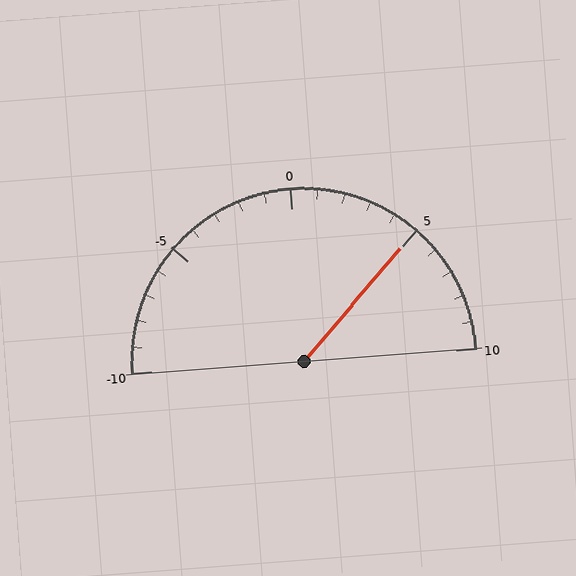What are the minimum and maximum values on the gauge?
The gauge ranges from -10 to 10.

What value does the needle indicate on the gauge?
The needle indicates approximately 5.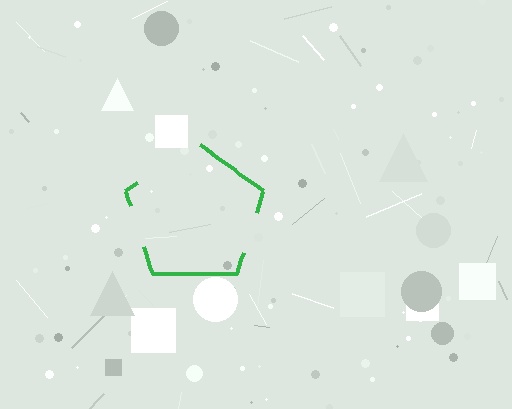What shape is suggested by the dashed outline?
The dashed outline suggests a pentagon.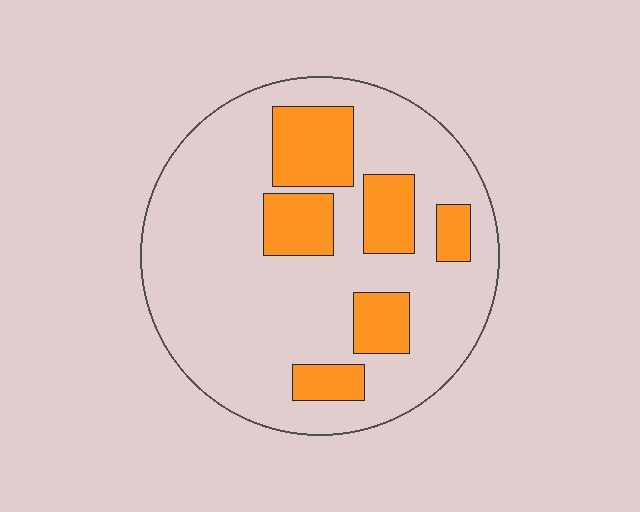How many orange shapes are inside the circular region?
6.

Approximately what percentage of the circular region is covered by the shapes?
Approximately 25%.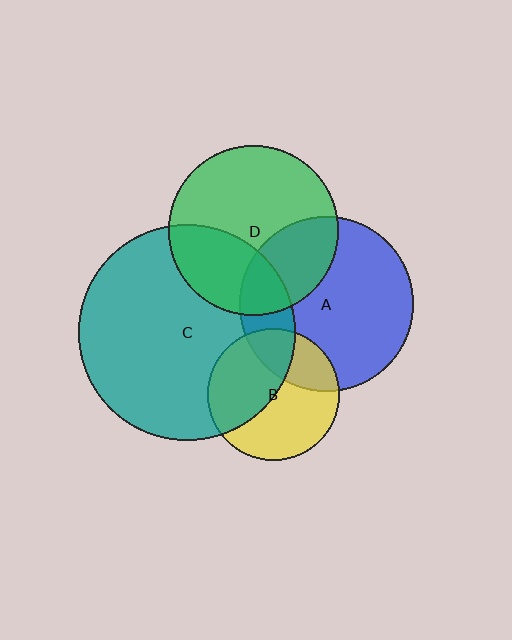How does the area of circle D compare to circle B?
Approximately 1.7 times.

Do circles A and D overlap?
Yes.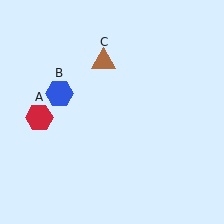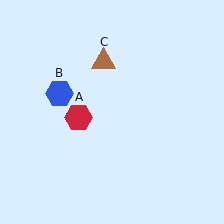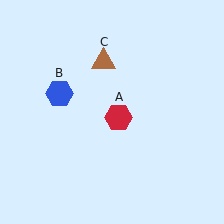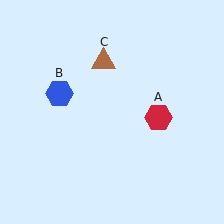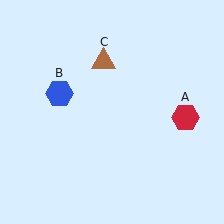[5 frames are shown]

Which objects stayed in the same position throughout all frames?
Blue hexagon (object B) and brown triangle (object C) remained stationary.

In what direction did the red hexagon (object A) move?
The red hexagon (object A) moved right.